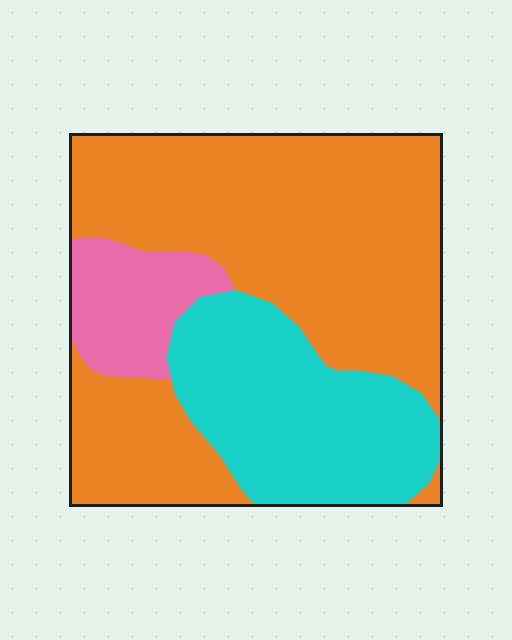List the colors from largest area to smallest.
From largest to smallest: orange, cyan, pink.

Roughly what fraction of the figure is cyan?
Cyan takes up between a quarter and a half of the figure.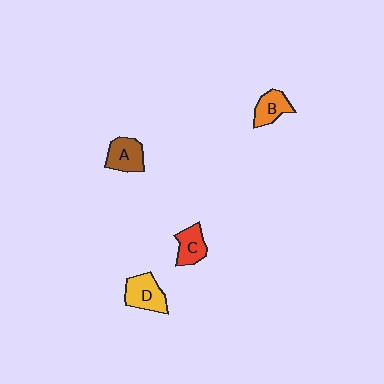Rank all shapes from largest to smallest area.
From largest to smallest: D (yellow), A (brown), C (red), B (orange).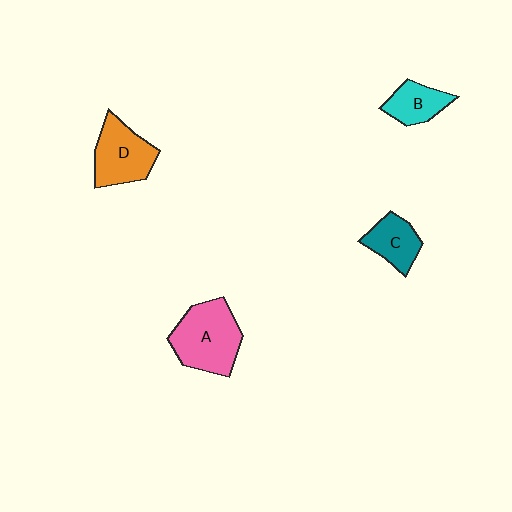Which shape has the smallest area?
Shape B (cyan).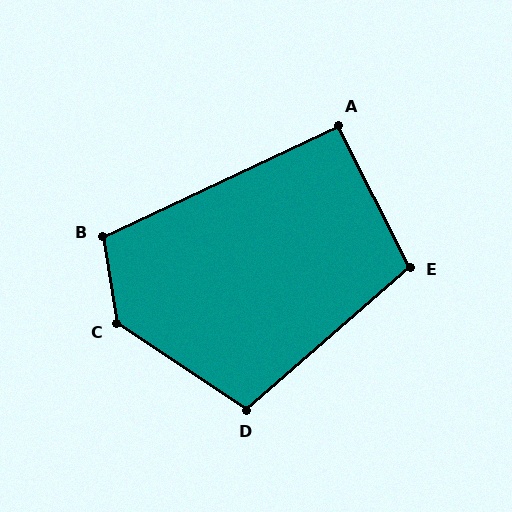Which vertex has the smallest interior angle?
A, at approximately 92 degrees.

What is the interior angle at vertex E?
Approximately 104 degrees (obtuse).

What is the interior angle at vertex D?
Approximately 105 degrees (obtuse).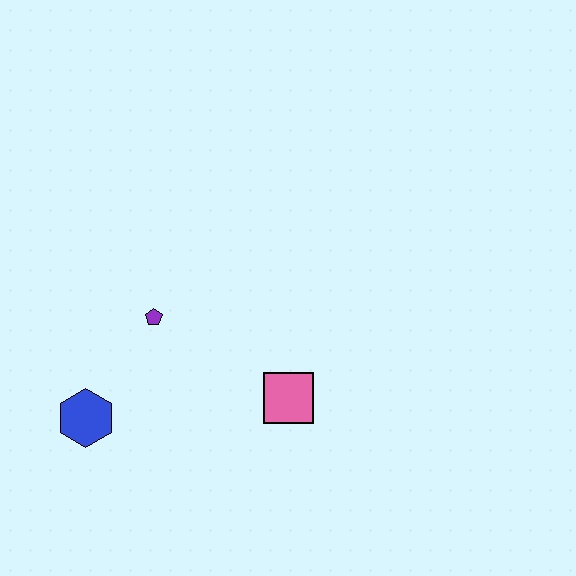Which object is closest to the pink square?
The purple pentagon is closest to the pink square.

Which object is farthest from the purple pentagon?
The pink square is farthest from the purple pentagon.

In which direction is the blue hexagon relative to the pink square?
The blue hexagon is to the left of the pink square.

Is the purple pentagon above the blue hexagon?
Yes